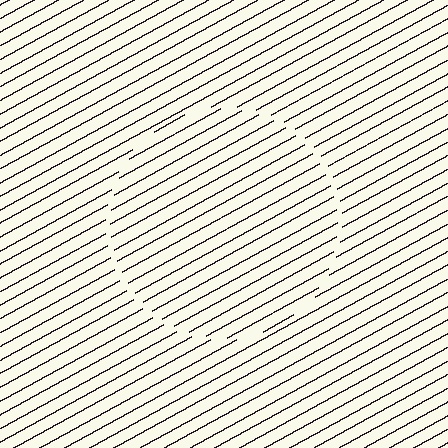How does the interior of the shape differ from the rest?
The interior of the shape contains the same grating, shifted by half a period — the contour is defined by the phase discontinuity where line-ends from the inner and outer gratings abut.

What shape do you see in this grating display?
An illusory circle. The interior of the shape contains the same grating, shifted by half a period — the contour is defined by the phase discontinuity where line-ends from the inner and outer gratings abut.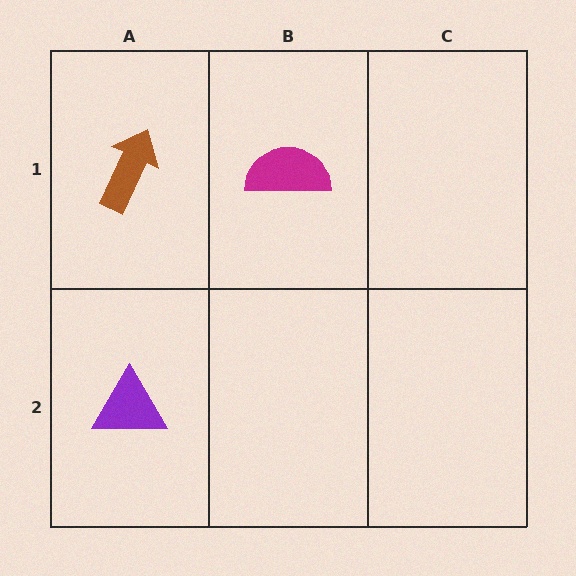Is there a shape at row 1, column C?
No, that cell is empty.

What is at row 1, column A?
A brown arrow.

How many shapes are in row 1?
2 shapes.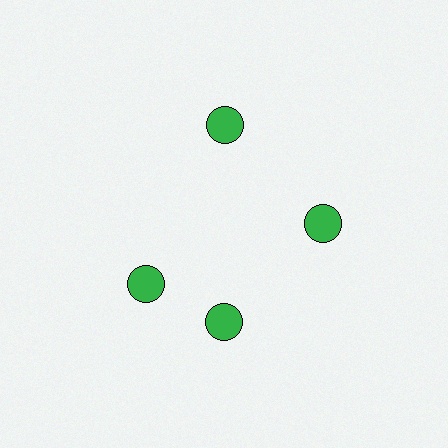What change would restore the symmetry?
The symmetry would be restored by rotating it back into even spacing with its neighbors so that all 4 circles sit at equal angles and equal distance from the center.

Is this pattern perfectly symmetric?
No. The 4 green circles are arranged in a ring, but one element near the 9 o'clock position is rotated out of alignment along the ring, breaking the 4-fold rotational symmetry.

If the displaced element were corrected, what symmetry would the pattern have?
It would have 4-fold rotational symmetry — the pattern would map onto itself every 90 degrees.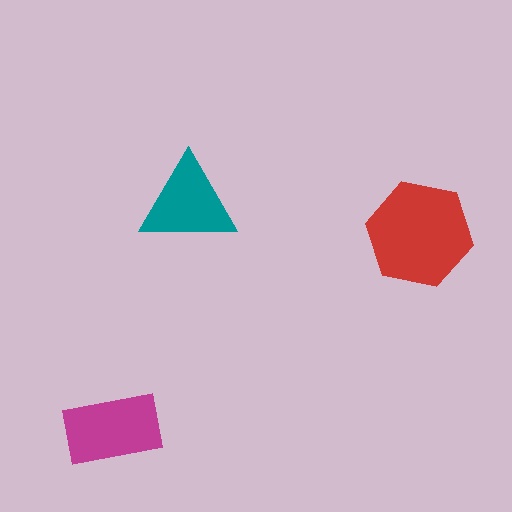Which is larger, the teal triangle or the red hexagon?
The red hexagon.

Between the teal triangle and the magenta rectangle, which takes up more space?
The magenta rectangle.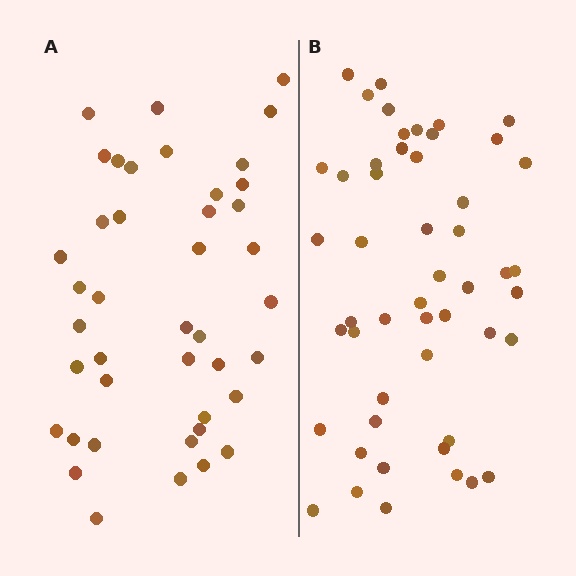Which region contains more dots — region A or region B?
Region B (the right region) has more dots.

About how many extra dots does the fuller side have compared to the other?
Region B has roughly 8 or so more dots than region A.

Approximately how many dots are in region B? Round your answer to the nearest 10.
About 50 dots.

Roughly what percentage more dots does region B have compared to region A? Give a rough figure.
About 20% more.